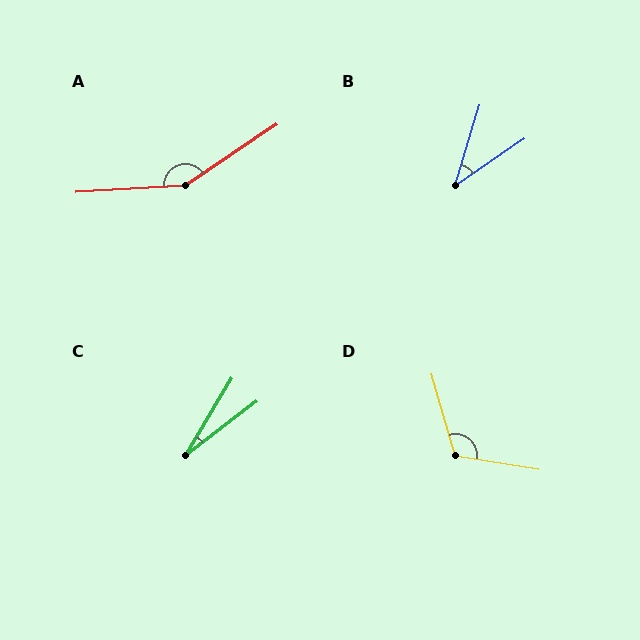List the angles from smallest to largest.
C (21°), B (39°), D (115°), A (150°).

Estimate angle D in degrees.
Approximately 115 degrees.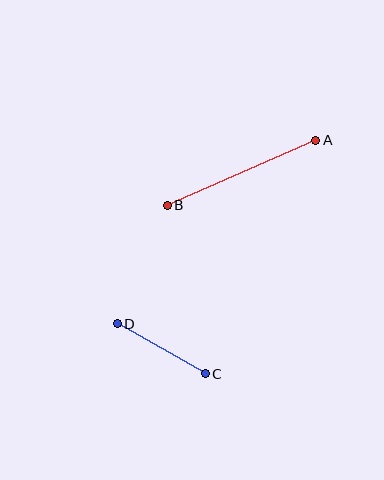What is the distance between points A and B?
The distance is approximately 162 pixels.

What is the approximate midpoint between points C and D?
The midpoint is at approximately (161, 349) pixels.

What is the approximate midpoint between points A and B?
The midpoint is at approximately (241, 173) pixels.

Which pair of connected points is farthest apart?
Points A and B are farthest apart.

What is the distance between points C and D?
The distance is approximately 101 pixels.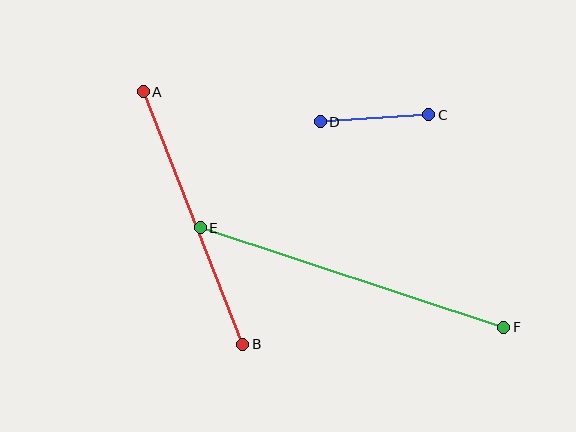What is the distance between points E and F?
The distance is approximately 319 pixels.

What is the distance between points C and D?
The distance is approximately 109 pixels.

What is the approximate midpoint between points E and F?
The midpoint is at approximately (352, 278) pixels.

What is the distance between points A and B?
The distance is approximately 271 pixels.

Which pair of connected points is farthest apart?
Points E and F are farthest apart.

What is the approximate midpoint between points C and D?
The midpoint is at approximately (374, 118) pixels.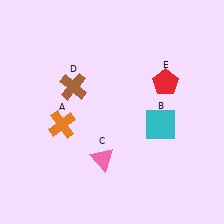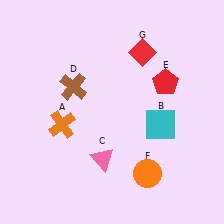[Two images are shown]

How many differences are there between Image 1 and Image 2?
There are 2 differences between the two images.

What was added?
An orange circle (F), a red diamond (G) were added in Image 2.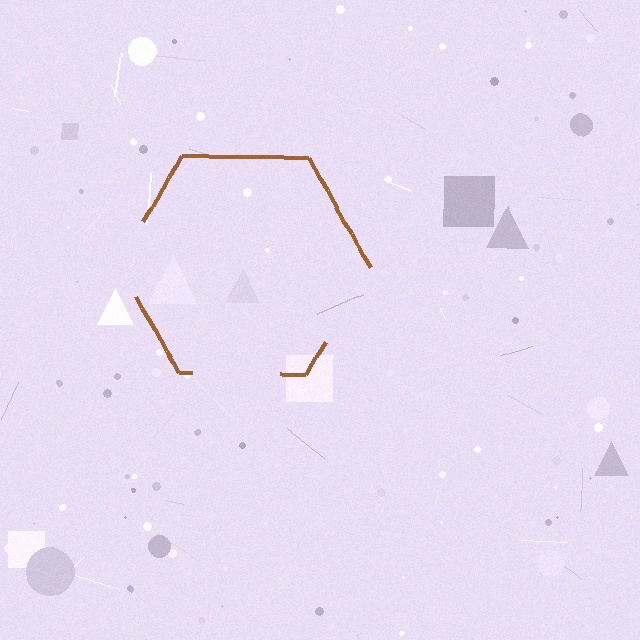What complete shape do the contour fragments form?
The contour fragments form a hexagon.